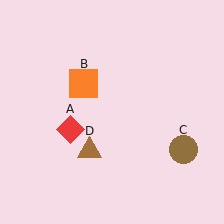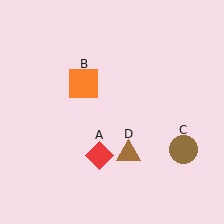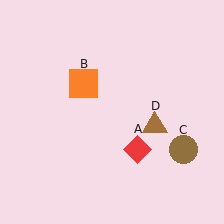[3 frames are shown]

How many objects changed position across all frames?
2 objects changed position: red diamond (object A), brown triangle (object D).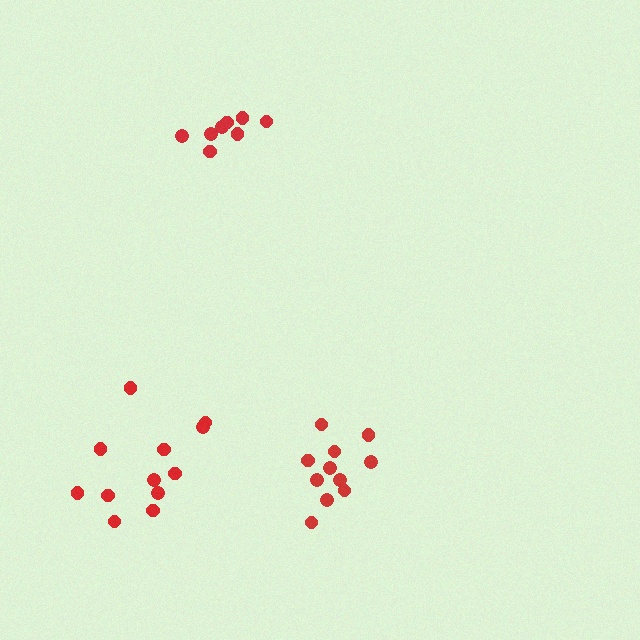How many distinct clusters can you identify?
There are 3 distinct clusters.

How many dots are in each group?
Group 1: 11 dots, Group 2: 8 dots, Group 3: 12 dots (31 total).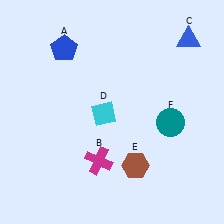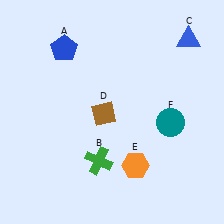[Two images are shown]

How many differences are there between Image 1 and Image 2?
There are 3 differences between the two images.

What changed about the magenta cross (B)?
In Image 1, B is magenta. In Image 2, it changed to green.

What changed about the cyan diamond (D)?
In Image 1, D is cyan. In Image 2, it changed to brown.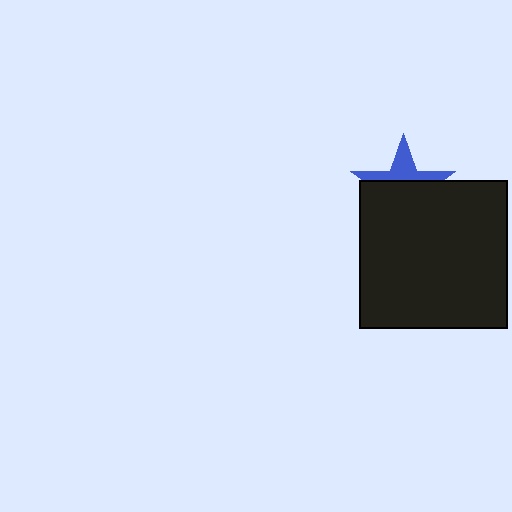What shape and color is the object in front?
The object in front is a black square.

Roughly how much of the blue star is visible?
A small part of it is visible (roughly 36%).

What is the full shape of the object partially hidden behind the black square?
The partially hidden object is a blue star.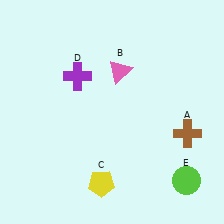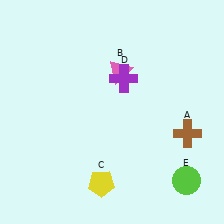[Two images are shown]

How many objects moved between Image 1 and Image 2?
1 object moved between the two images.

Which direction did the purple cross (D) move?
The purple cross (D) moved right.